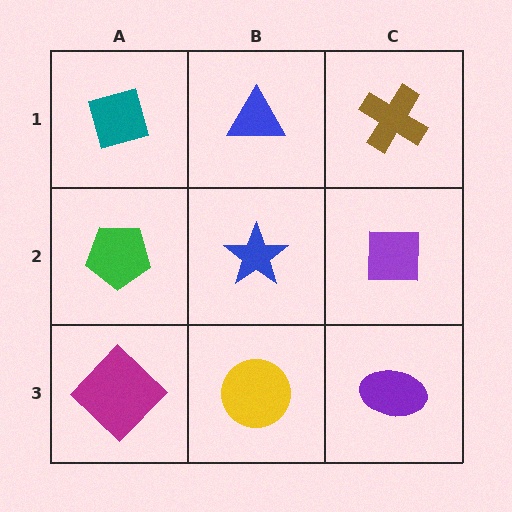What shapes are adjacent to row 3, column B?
A blue star (row 2, column B), a magenta diamond (row 3, column A), a purple ellipse (row 3, column C).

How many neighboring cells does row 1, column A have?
2.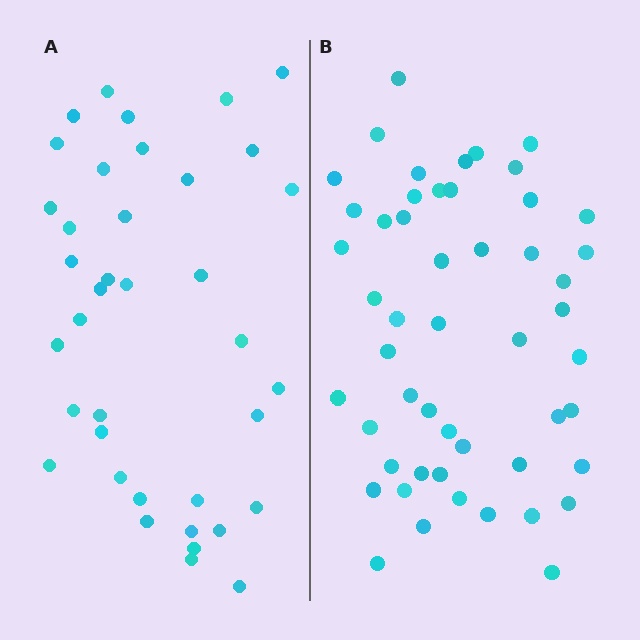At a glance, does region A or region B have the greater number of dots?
Region B (the right region) has more dots.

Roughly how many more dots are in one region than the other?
Region B has approximately 15 more dots than region A.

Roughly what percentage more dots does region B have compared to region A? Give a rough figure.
About 35% more.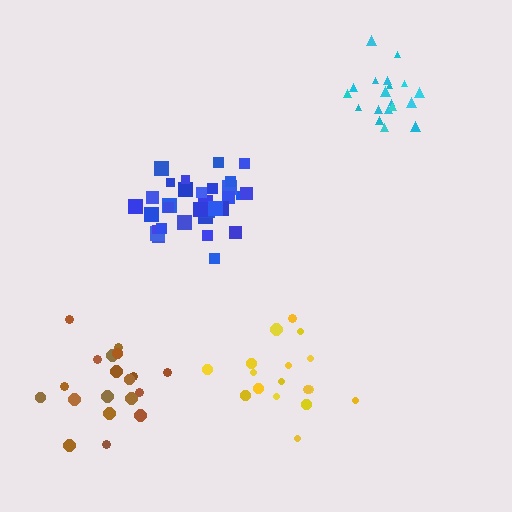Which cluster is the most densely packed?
Blue.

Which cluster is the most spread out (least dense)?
Brown.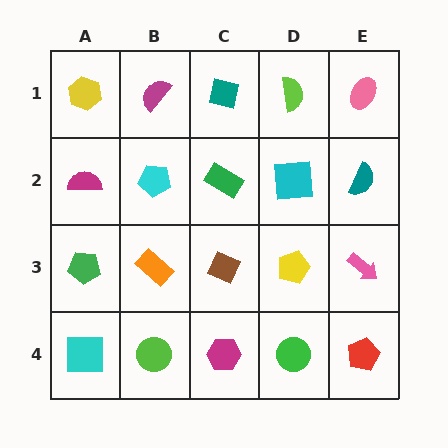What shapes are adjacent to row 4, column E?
A pink arrow (row 3, column E), a green circle (row 4, column D).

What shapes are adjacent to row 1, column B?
A cyan pentagon (row 2, column B), a yellow hexagon (row 1, column A), a teal square (row 1, column C).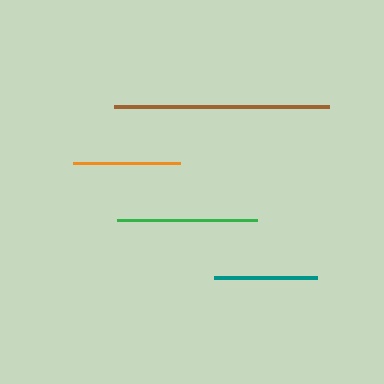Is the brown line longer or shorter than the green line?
The brown line is longer than the green line.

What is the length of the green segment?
The green segment is approximately 141 pixels long.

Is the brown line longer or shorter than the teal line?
The brown line is longer than the teal line.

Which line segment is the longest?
The brown line is the longest at approximately 215 pixels.